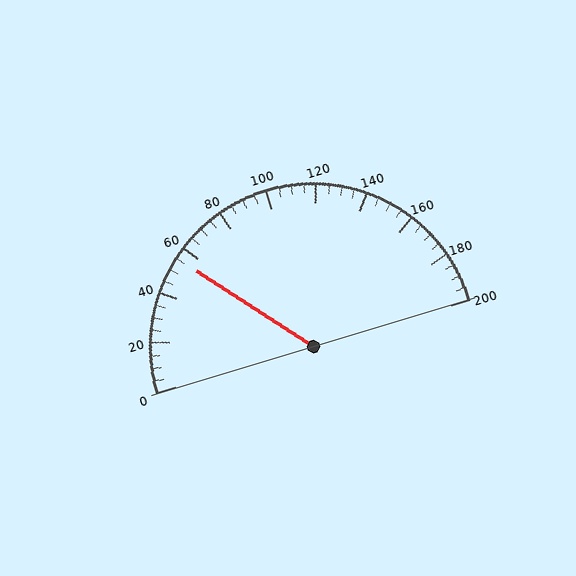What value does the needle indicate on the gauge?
The needle indicates approximately 55.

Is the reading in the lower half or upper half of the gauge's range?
The reading is in the lower half of the range (0 to 200).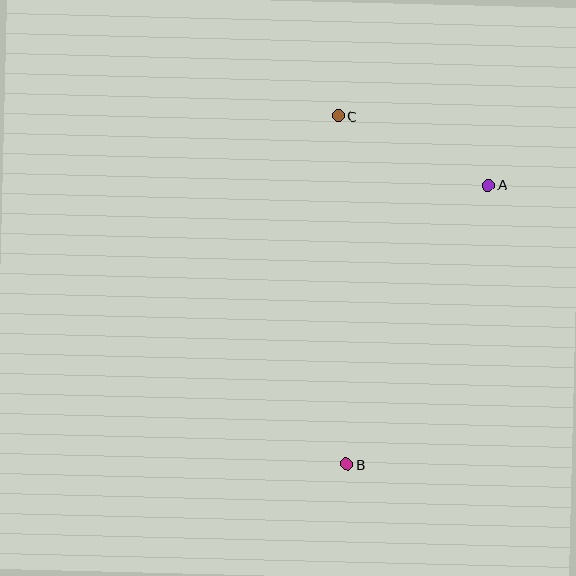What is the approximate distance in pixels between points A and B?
The distance between A and B is approximately 313 pixels.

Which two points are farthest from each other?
Points B and C are farthest from each other.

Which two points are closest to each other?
Points A and C are closest to each other.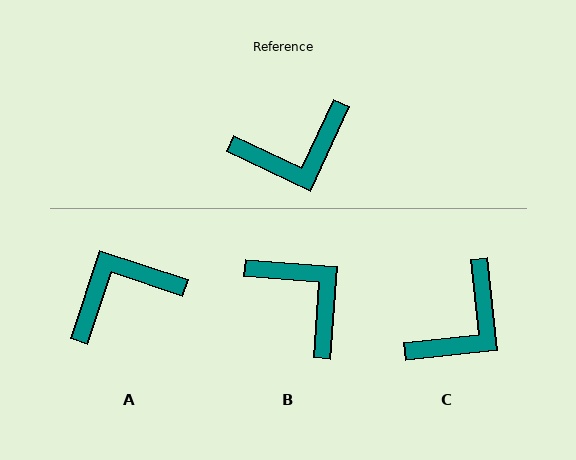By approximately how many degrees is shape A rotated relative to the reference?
Approximately 173 degrees clockwise.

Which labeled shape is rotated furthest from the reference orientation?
A, about 173 degrees away.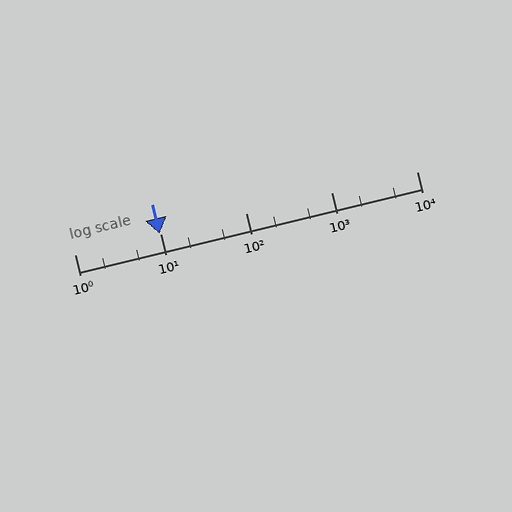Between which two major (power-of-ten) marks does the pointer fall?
The pointer is between 1 and 10.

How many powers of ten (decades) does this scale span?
The scale spans 4 decades, from 1 to 10000.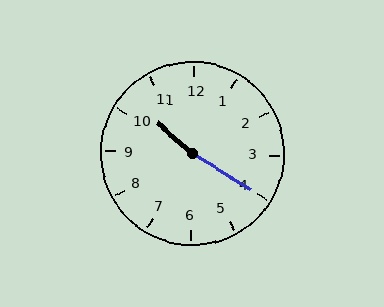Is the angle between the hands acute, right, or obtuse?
It is obtuse.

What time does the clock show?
10:20.